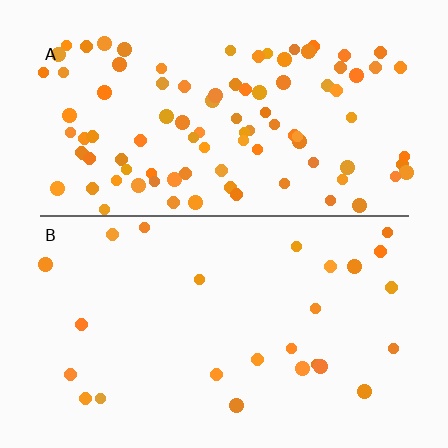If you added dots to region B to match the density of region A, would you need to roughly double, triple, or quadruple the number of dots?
Approximately quadruple.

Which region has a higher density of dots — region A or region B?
A (the top).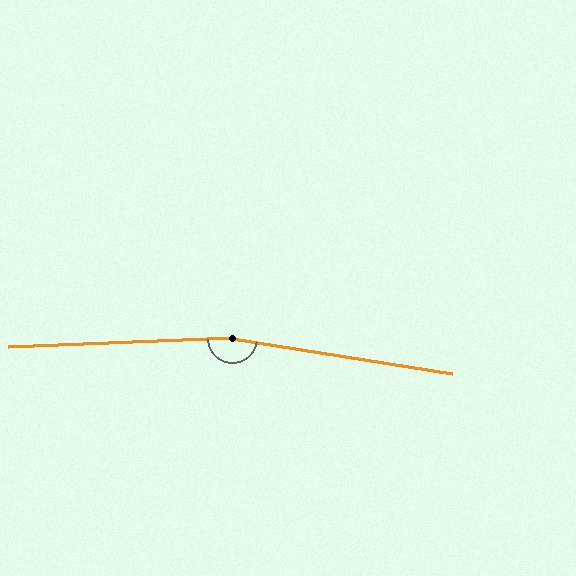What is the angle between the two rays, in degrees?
Approximately 169 degrees.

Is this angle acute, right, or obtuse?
It is obtuse.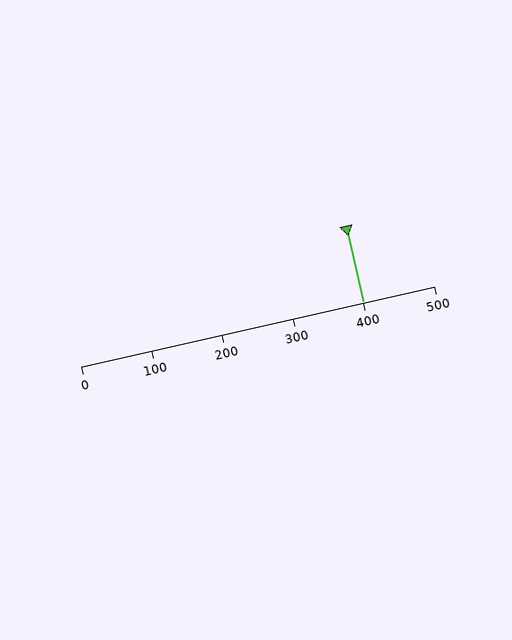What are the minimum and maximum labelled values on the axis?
The axis runs from 0 to 500.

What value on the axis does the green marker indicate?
The marker indicates approximately 400.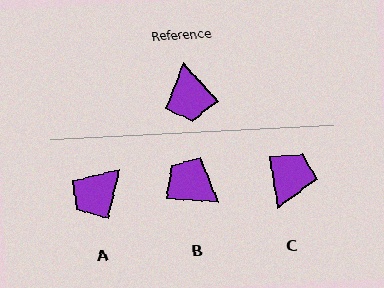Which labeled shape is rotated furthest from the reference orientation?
C, about 147 degrees away.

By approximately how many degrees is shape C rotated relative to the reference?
Approximately 147 degrees counter-clockwise.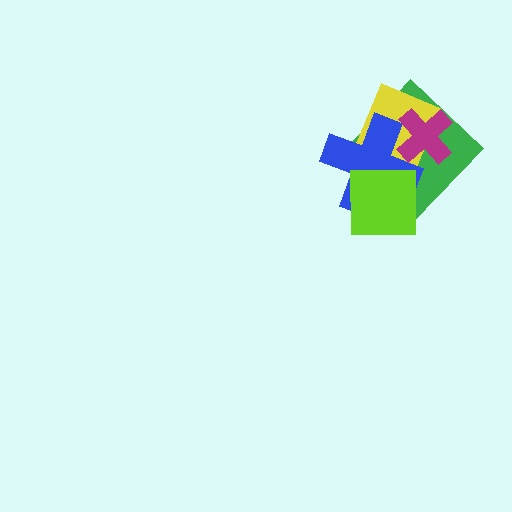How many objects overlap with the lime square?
3 objects overlap with the lime square.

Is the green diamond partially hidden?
Yes, it is partially covered by another shape.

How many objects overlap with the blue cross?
4 objects overlap with the blue cross.